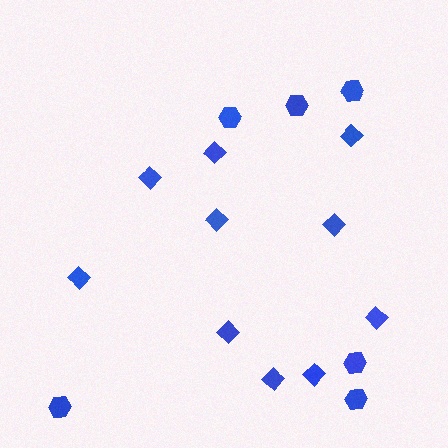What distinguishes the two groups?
There are 2 groups: one group of diamonds (10) and one group of hexagons (6).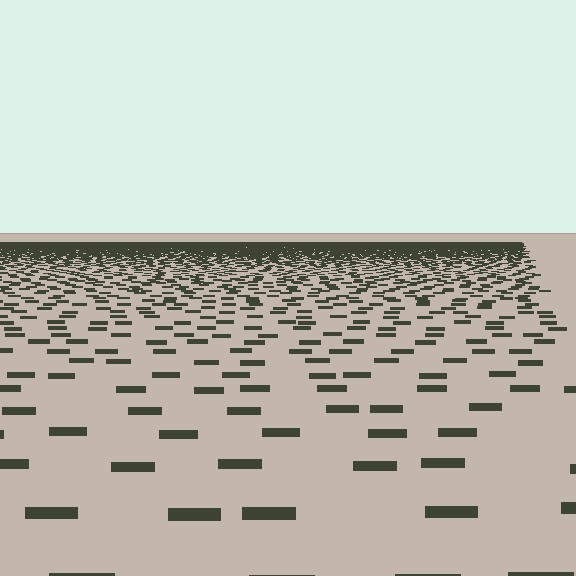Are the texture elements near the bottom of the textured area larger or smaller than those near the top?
Larger. Near the bottom, elements are closer to the viewer and appear at a bigger on-screen size.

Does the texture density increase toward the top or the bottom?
Density increases toward the top.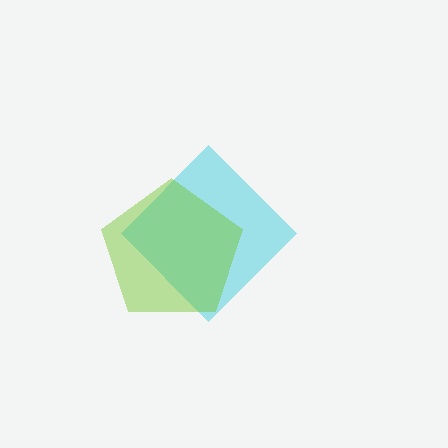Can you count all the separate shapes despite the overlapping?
Yes, there are 2 separate shapes.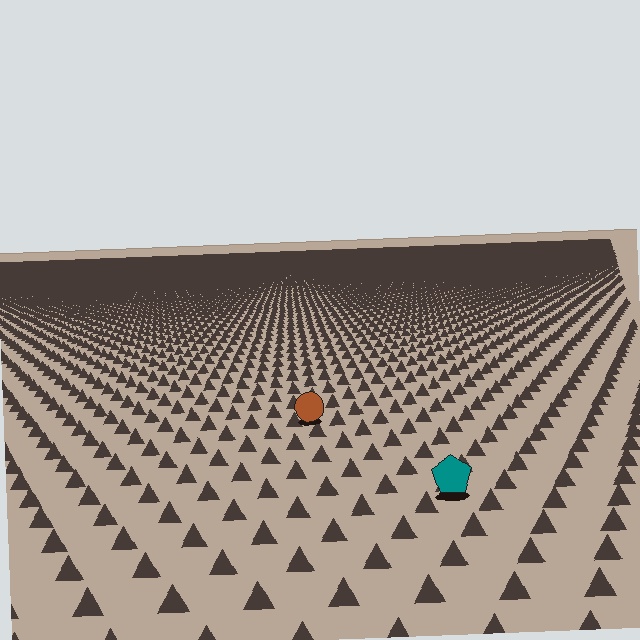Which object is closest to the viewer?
The teal pentagon is closest. The texture marks near it are larger and more spread out.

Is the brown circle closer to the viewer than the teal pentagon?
No. The teal pentagon is closer — you can tell from the texture gradient: the ground texture is coarser near it.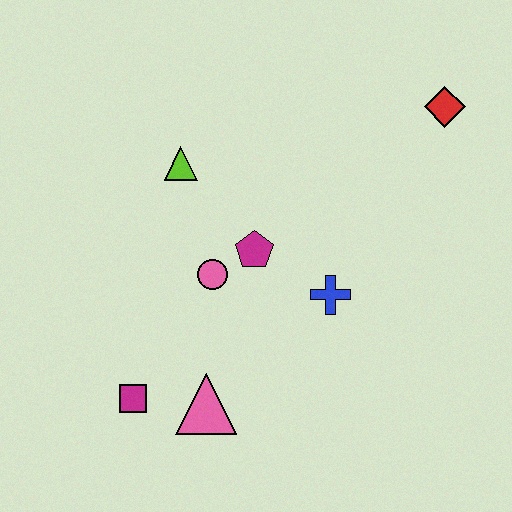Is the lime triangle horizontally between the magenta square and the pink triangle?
Yes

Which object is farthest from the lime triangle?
The red diamond is farthest from the lime triangle.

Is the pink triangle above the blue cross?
No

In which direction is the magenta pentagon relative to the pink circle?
The magenta pentagon is to the right of the pink circle.